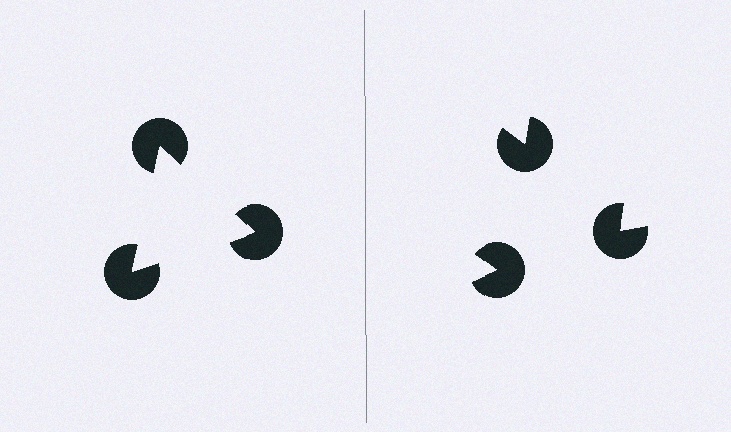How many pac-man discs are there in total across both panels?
6 — 3 on each side.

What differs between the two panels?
The pac-man discs are positioned identically on both sides; only the wedge orientations differ. On the left they align to a triangle; on the right they are misaligned.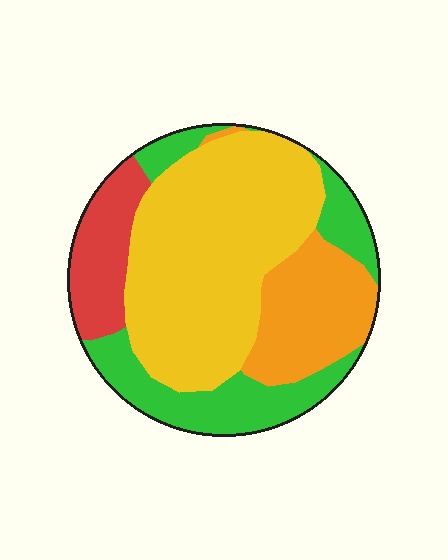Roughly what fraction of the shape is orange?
Orange covers around 20% of the shape.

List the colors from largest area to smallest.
From largest to smallest: yellow, green, orange, red.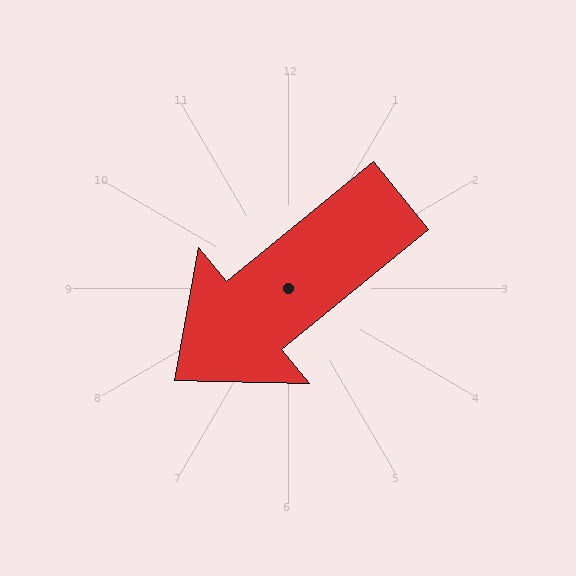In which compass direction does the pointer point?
Southwest.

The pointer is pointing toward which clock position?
Roughly 8 o'clock.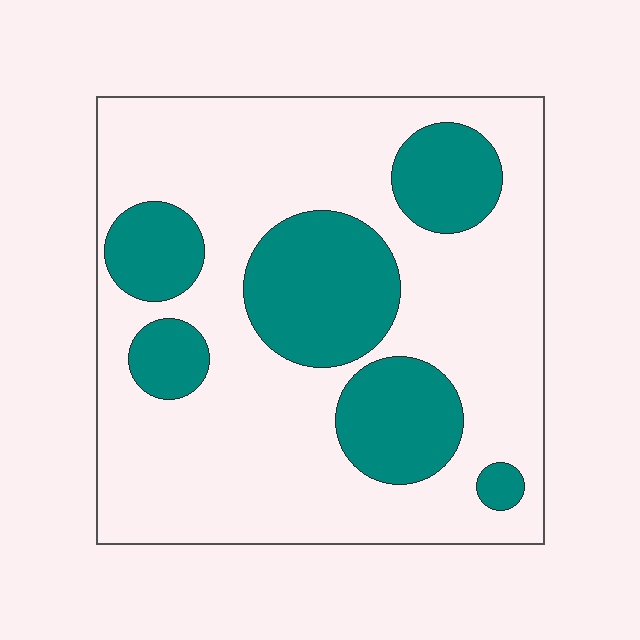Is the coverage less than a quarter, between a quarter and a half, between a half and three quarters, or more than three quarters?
Between a quarter and a half.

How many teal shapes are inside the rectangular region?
6.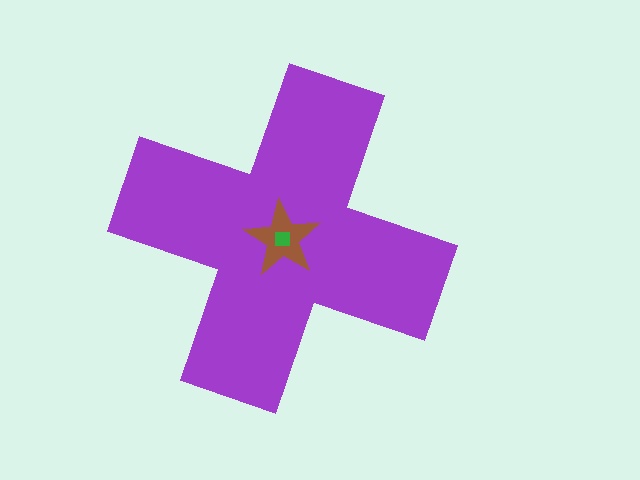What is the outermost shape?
The purple cross.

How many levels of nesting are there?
3.